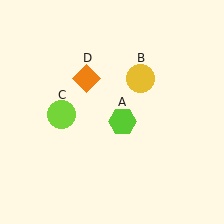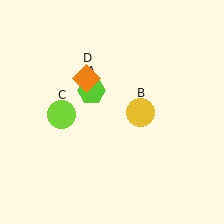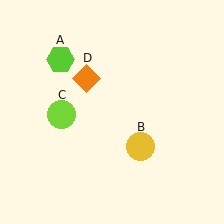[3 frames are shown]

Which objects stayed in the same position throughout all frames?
Lime circle (object C) and orange diamond (object D) remained stationary.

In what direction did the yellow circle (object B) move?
The yellow circle (object B) moved down.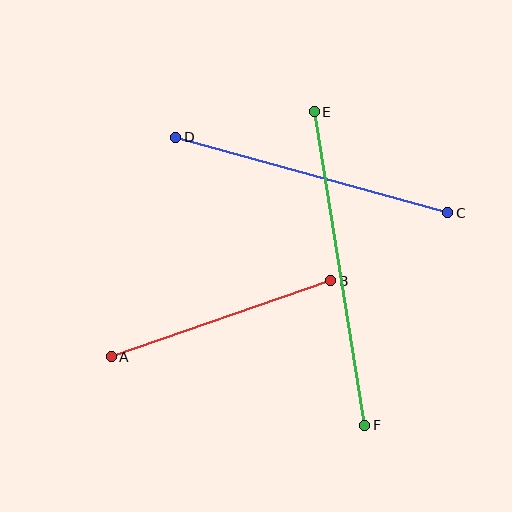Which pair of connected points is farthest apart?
Points E and F are farthest apart.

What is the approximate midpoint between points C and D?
The midpoint is at approximately (312, 175) pixels.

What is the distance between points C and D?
The distance is approximately 282 pixels.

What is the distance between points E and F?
The distance is approximately 317 pixels.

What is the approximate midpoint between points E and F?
The midpoint is at approximately (340, 268) pixels.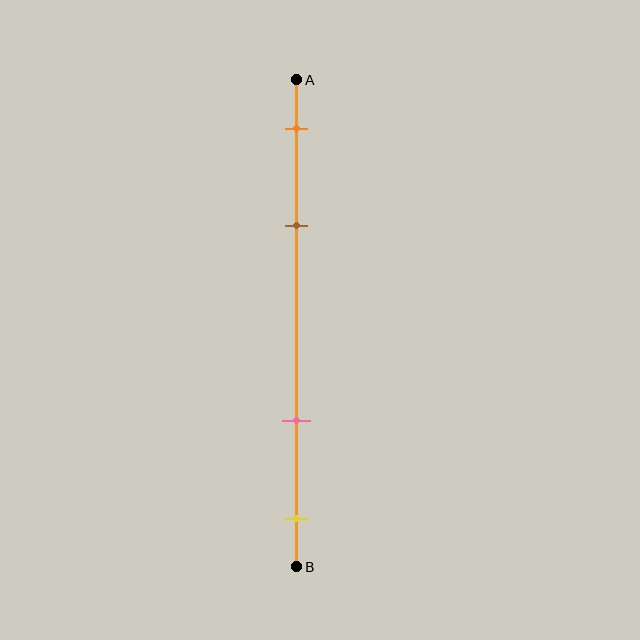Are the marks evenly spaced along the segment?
No, the marks are not evenly spaced.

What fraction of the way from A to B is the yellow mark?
The yellow mark is approximately 90% (0.9) of the way from A to B.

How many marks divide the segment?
There are 4 marks dividing the segment.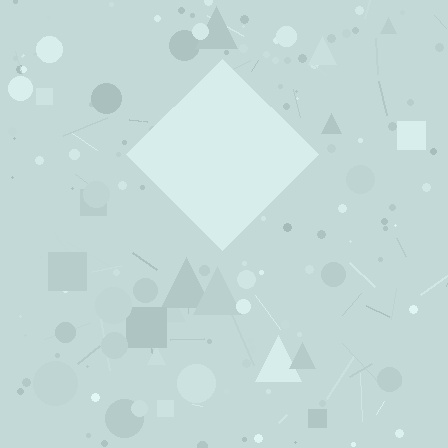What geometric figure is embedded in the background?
A diamond is embedded in the background.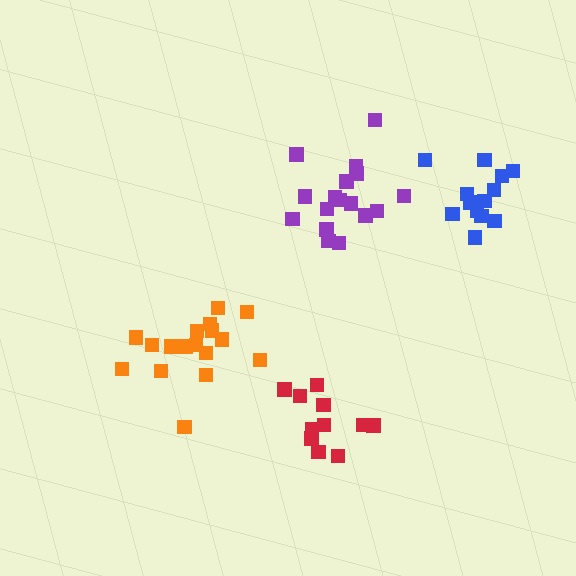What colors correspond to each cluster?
The clusters are colored: orange, purple, red, blue.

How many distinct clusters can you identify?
There are 4 distinct clusters.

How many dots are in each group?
Group 1: 17 dots, Group 2: 17 dots, Group 3: 11 dots, Group 4: 13 dots (58 total).